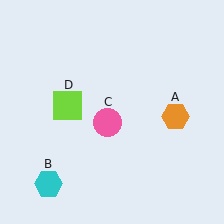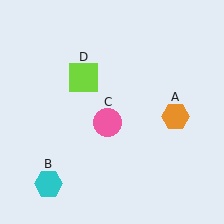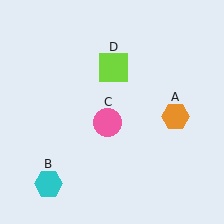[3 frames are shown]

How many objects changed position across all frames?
1 object changed position: lime square (object D).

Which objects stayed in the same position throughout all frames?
Orange hexagon (object A) and cyan hexagon (object B) and pink circle (object C) remained stationary.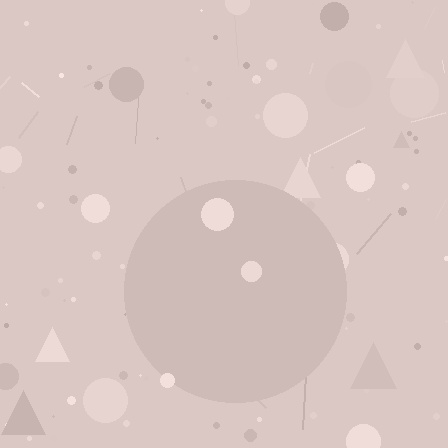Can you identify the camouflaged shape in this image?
The camouflaged shape is a circle.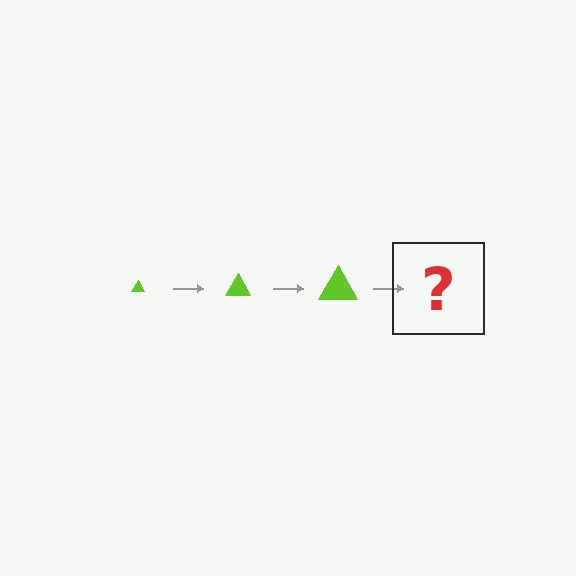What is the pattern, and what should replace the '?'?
The pattern is that the triangle gets progressively larger each step. The '?' should be a lime triangle, larger than the previous one.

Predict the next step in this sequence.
The next step is a lime triangle, larger than the previous one.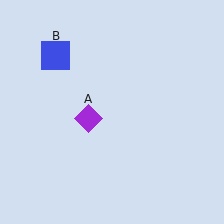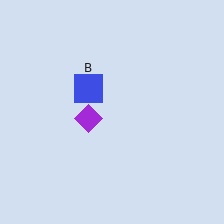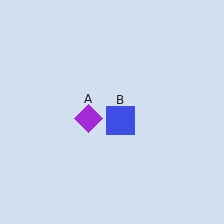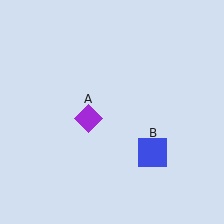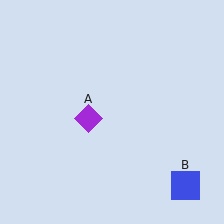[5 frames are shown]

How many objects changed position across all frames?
1 object changed position: blue square (object B).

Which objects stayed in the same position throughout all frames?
Purple diamond (object A) remained stationary.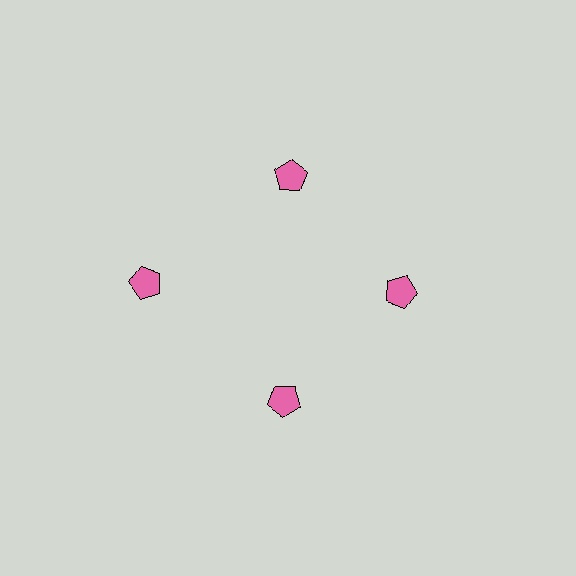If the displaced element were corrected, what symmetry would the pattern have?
It would have 4-fold rotational symmetry — the pattern would map onto itself every 90 degrees.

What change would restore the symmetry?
The symmetry would be restored by moving it inward, back onto the ring so that all 4 pentagons sit at equal angles and equal distance from the center.